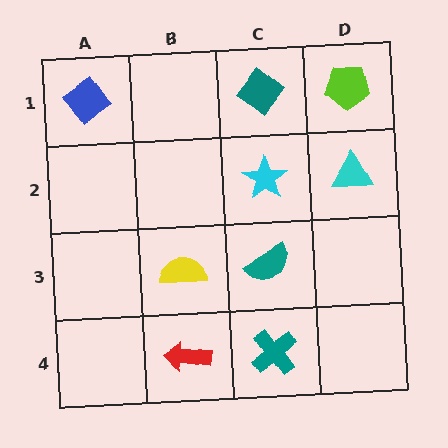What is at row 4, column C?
A teal cross.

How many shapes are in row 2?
2 shapes.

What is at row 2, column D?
A cyan triangle.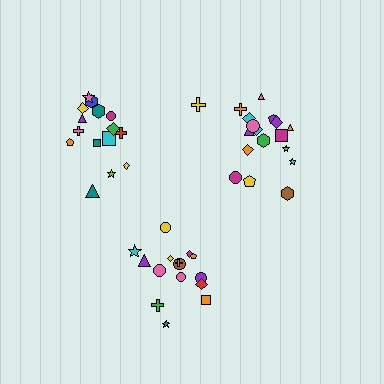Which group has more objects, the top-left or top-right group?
The top-right group.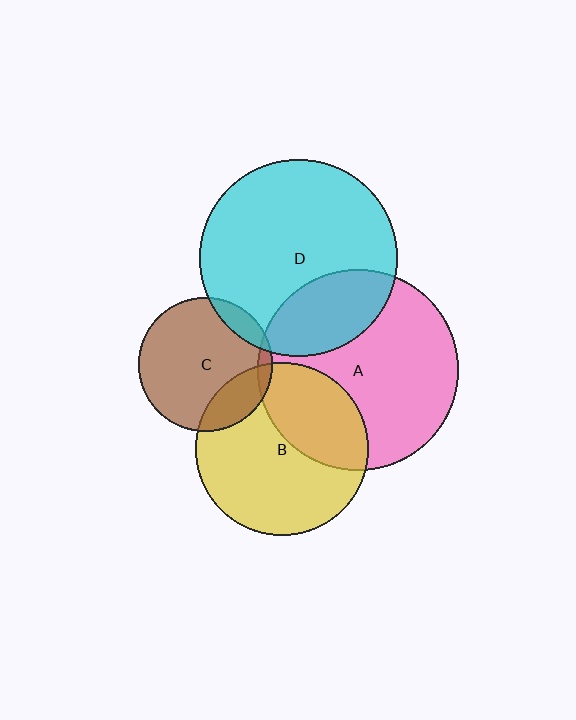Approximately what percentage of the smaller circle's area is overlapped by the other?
Approximately 25%.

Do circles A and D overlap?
Yes.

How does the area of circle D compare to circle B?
Approximately 1.3 times.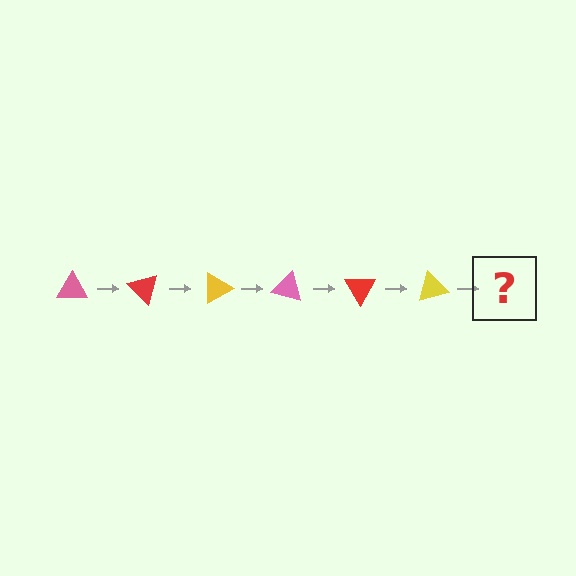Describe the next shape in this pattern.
It should be a pink triangle, rotated 270 degrees from the start.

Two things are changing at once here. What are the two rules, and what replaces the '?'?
The two rules are that it rotates 45 degrees each step and the color cycles through pink, red, and yellow. The '?' should be a pink triangle, rotated 270 degrees from the start.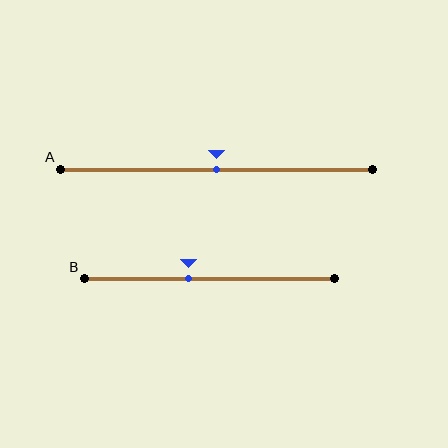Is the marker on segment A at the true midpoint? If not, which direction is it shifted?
Yes, the marker on segment A is at the true midpoint.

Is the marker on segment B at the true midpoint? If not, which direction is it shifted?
No, the marker on segment B is shifted to the left by about 8% of the segment length.